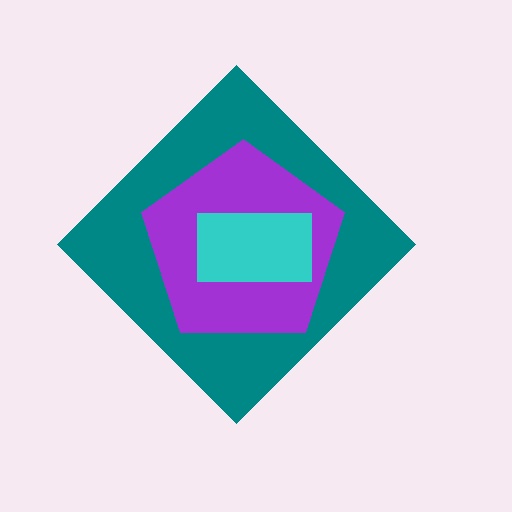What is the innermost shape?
The cyan rectangle.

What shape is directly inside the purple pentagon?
The cyan rectangle.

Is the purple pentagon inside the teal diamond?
Yes.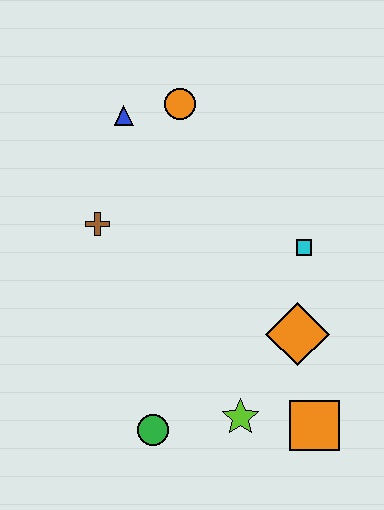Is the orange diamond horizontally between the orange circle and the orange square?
Yes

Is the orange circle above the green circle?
Yes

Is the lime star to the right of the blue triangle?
Yes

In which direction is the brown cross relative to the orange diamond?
The brown cross is to the left of the orange diamond.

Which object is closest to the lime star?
The orange square is closest to the lime star.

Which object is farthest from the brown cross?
The orange square is farthest from the brown cross.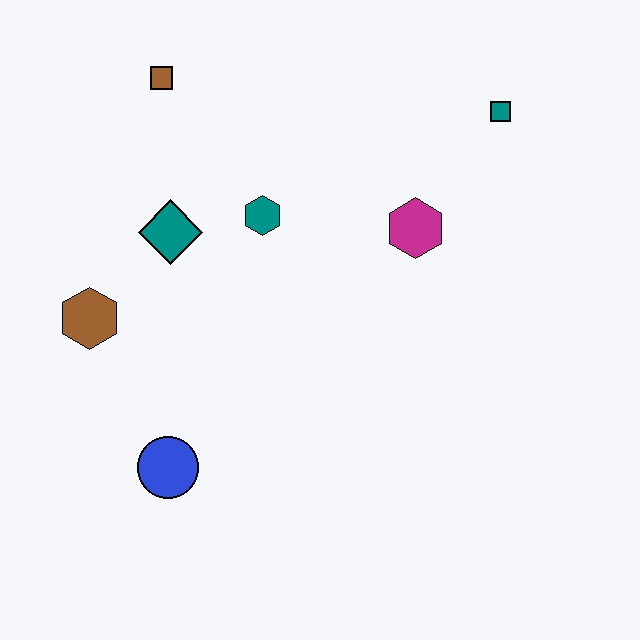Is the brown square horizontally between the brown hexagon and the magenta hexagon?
Yes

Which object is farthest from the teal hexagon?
The blue circle is farthest from the teal hexagon.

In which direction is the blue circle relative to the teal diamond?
The blue circle is below the teal diamond.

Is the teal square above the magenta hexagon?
Yes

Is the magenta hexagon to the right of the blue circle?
Yes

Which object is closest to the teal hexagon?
The teal diamond is closest to the teal hexagon.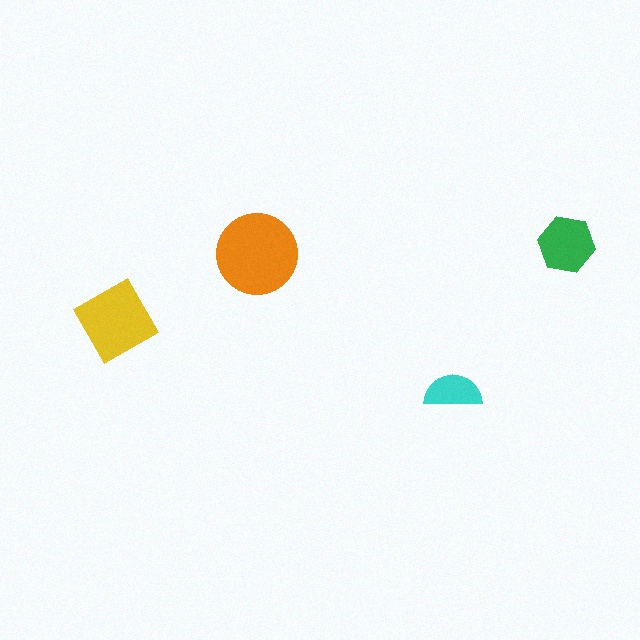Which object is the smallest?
The cyan semicircle.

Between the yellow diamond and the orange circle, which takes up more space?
The orange circle.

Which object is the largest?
The orange circle.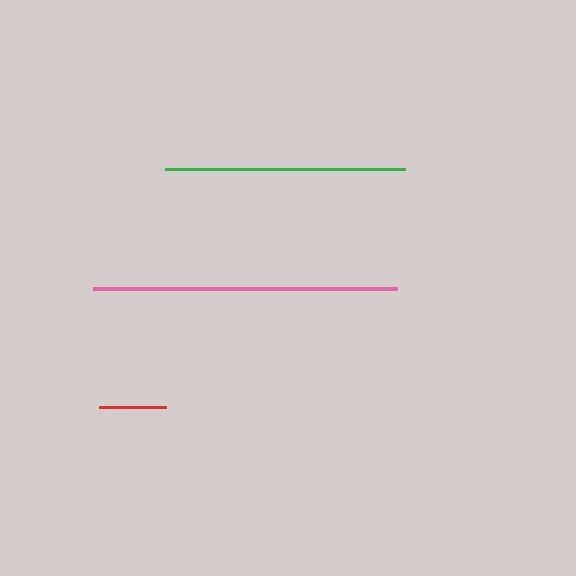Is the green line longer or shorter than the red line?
The green line is longer than the red line.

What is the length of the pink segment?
The pink segment is approximately 304 pixels long.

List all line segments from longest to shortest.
From longest to shortest: pink, green, red.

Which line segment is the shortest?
The red line is the shortest at approximately 67 pixels.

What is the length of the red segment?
The red segment is approximately 67 pixels long.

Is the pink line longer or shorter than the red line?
The pink line is longer than the red line.